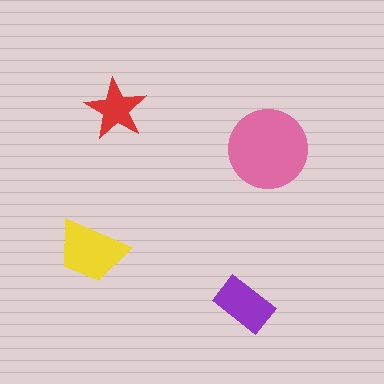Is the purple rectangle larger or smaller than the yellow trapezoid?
Smaller.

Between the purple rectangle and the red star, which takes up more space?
The purple rectangle.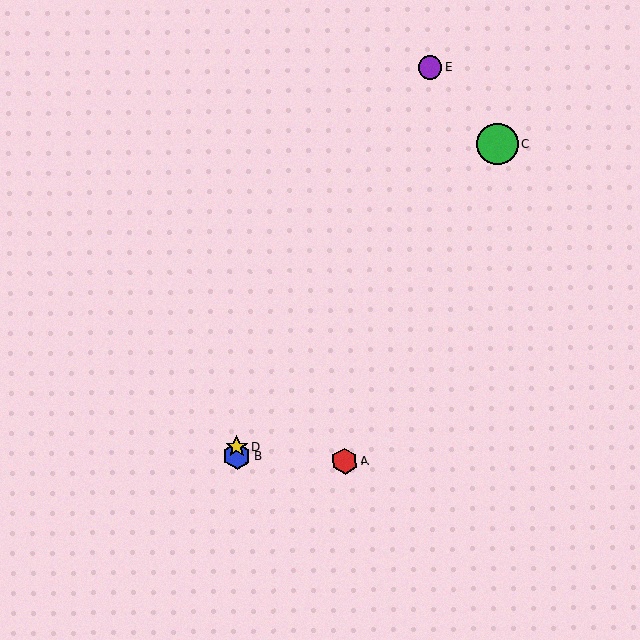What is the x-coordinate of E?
Object E is at x≈430.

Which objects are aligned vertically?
Objects B, D are aligned vertically.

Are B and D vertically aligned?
Yes, both are at x≈237.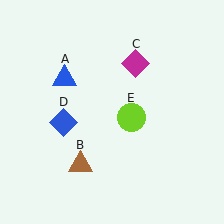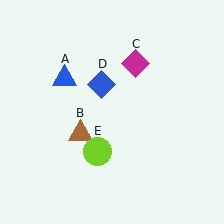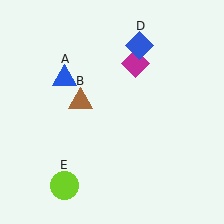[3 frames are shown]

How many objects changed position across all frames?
3 objects changed position: brown triangle (object B), blue diamond (object D), lime circle (object E).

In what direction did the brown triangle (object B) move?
The brown triangle (object B) moved up.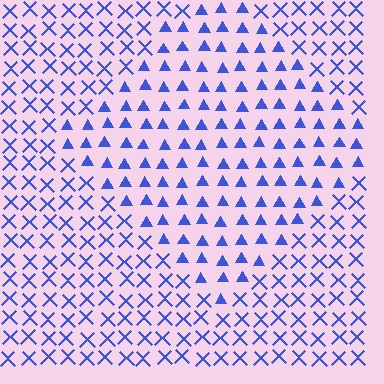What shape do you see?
I see a diamond.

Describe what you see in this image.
The image is filled with small blue elements arranged in a uniform grid. A diamond-shaped region contains triangles, while the surrounding area contains X marks. The boundary is defined purely by the change in element shape.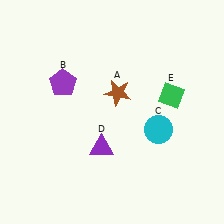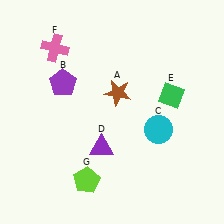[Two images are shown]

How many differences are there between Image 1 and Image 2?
There are 2 differences between the two images.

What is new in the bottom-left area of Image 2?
A lime pentagon (G) was added in the bottom-left area of Image 2.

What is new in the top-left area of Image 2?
A pink cross (F) was added in the top-left area of Image 2.